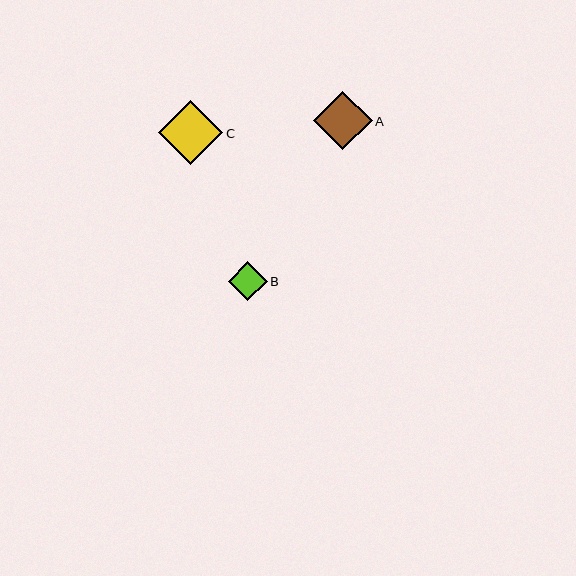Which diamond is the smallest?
Diamond B is the smallest with a size of approximately 39 pixels.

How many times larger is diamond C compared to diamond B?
Diamond C is approximately 1.7 times the size of diamond B.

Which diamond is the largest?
Diamond C is the largest with a size of approximately 65 pixels.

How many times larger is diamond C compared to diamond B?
Diamond C is approximately 1.7 times the size of diamond B.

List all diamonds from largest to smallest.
From largest to smallest: C, A, B.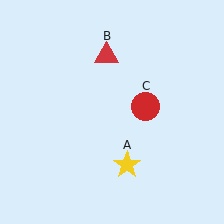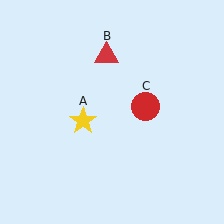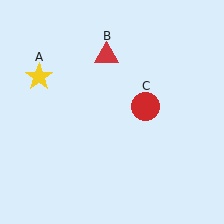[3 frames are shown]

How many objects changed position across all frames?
1 object changed position: yellow star (object A).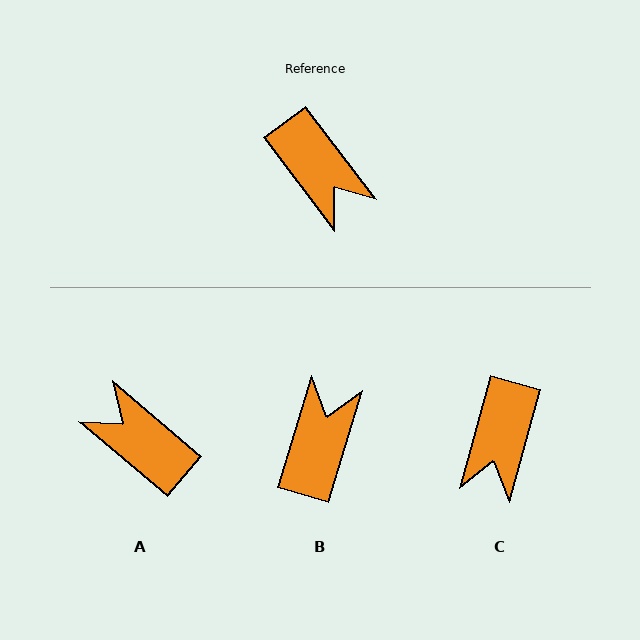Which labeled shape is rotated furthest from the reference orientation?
A, about 167 degrees away.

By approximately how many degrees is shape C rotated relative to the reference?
Approximately 52 degrees clockwise.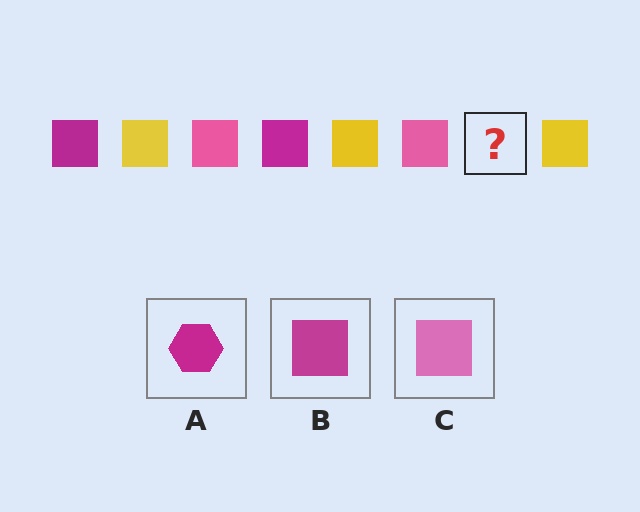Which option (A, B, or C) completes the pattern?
B.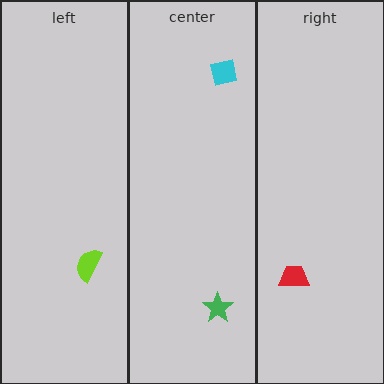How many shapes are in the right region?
1.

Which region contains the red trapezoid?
The right region.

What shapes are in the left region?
The lime semicircle.